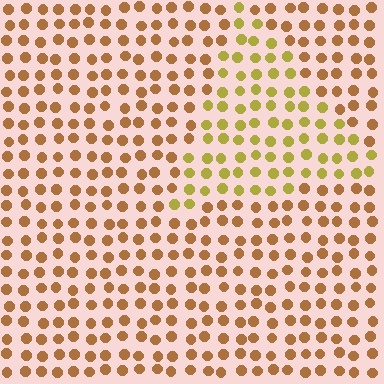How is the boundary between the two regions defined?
The boundary is defined purely by a slight shift in hue (about 32 degrees). Spacing, size, and orientation are identical on both sides.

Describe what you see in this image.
The image is filled with small brown elements in a uniform arrangement. A triangle-shaped region is visible where the elements are tinted to a slightly different hue, forming a subtle color boundary.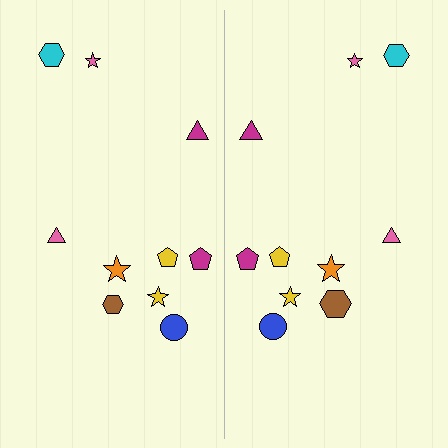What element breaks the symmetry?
The brown hexagon on the right side has a different size than its mirror counterpart.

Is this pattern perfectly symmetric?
No, the pattern is not perfectly symmetric. The brown hexagon on the right side has a different size than its mirror counterpart.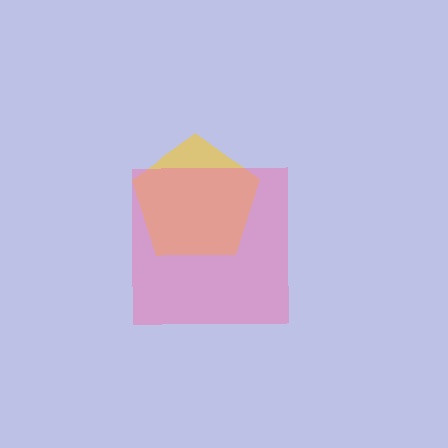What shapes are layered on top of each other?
The layered shapes are: a yellow pentagon, a pink square.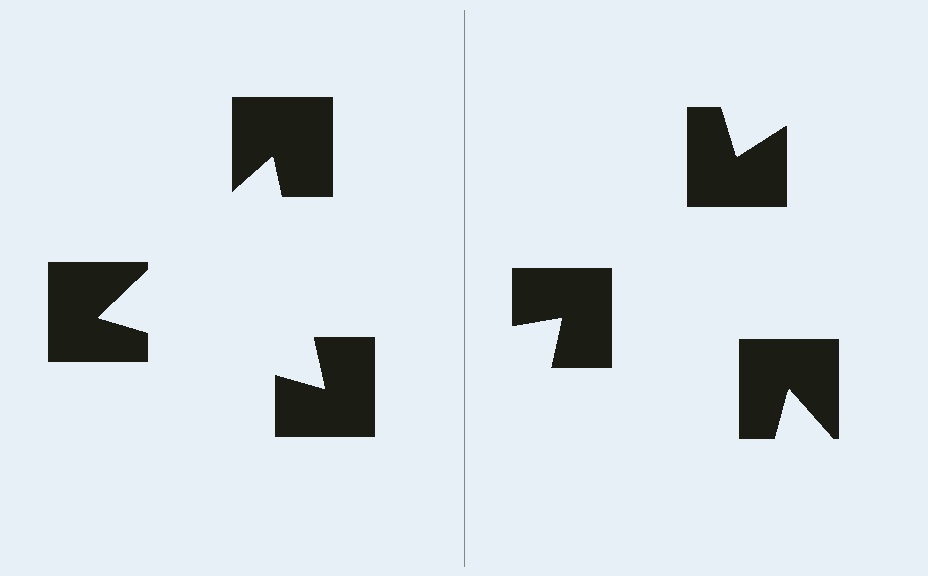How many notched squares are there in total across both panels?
6 — 3 on each side.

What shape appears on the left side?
An illusory triangle.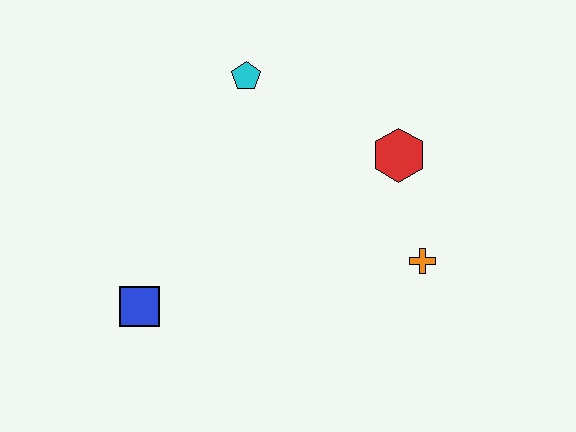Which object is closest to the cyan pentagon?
The red hexagon is closest to the cyan pentagon.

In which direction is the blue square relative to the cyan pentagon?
The blue square is below the cyan pentagon.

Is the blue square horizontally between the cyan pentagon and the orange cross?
No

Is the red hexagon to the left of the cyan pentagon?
No